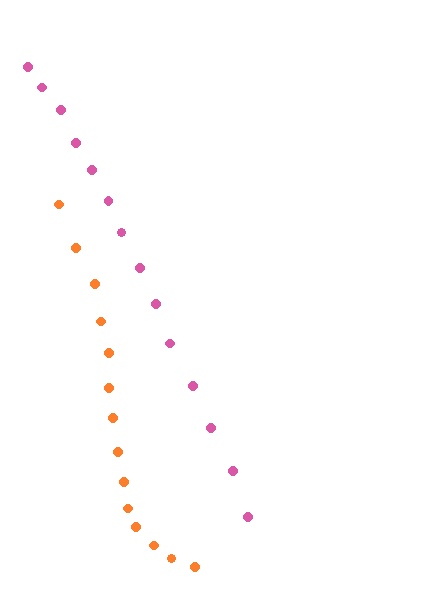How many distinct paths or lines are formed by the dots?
There are 2 distinct paths.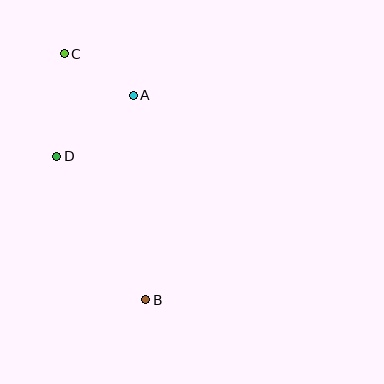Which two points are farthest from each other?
Points B and C are farthest from each other.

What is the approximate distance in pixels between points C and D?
The distance between C and D is approximately 103 pixels.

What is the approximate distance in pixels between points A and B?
The distance between A and B is approximately 204 pixels.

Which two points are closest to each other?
Points A and C are closest to each other.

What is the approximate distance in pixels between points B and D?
The distance between B and D is approximately 169 pixels.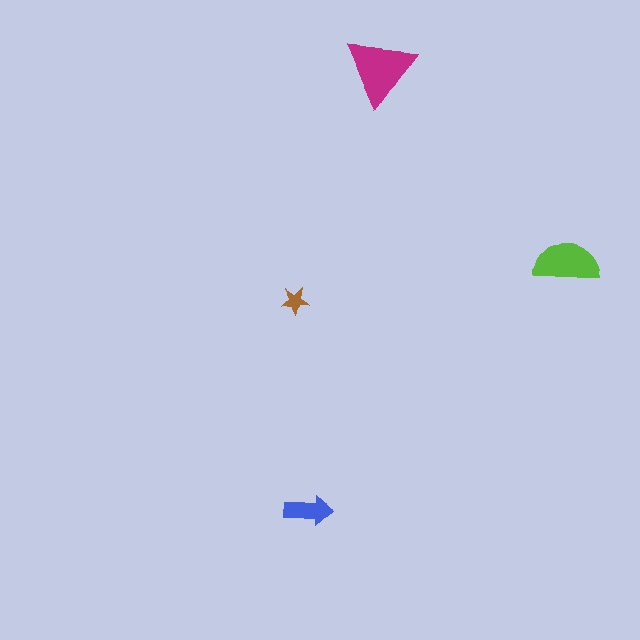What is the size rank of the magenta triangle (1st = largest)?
1st.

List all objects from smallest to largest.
The brown star, the blue arrow, the lime semicircle, the magenta triangle.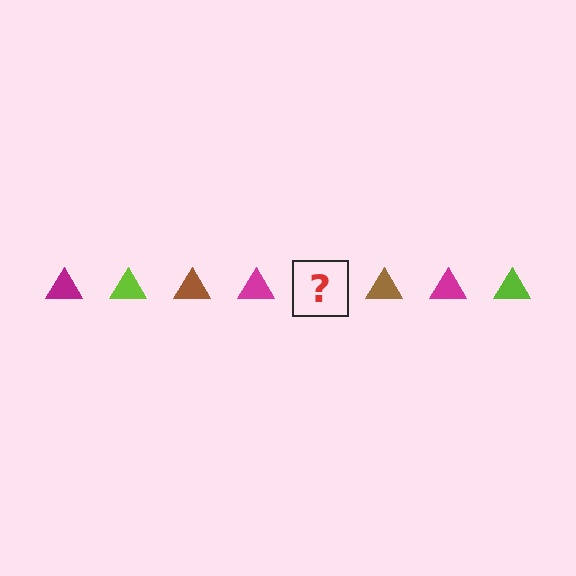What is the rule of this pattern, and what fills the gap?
The rule is that the pattern cycles through magenta, lime, brown triangles. The gap should be filled with a lime triangle.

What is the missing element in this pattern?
The missing element is a lime triangle.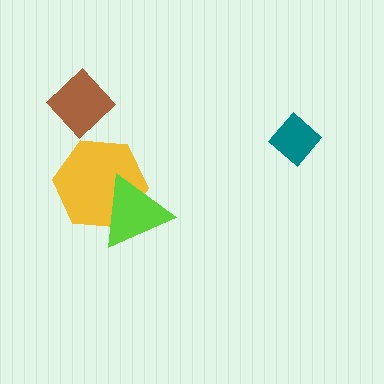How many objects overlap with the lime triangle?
1 object overlaps with the lime triangle.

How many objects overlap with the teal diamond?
0 objects overlap with the teal diamond.